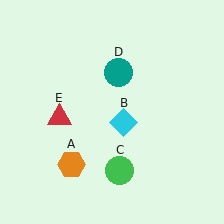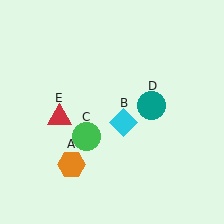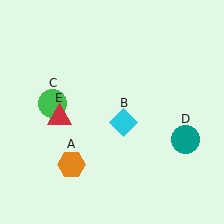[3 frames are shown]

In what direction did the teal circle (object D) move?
The teal circle (object D) moved down and to the right.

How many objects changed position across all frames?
2 objects changed position: green circle (object C), teal circle (object D).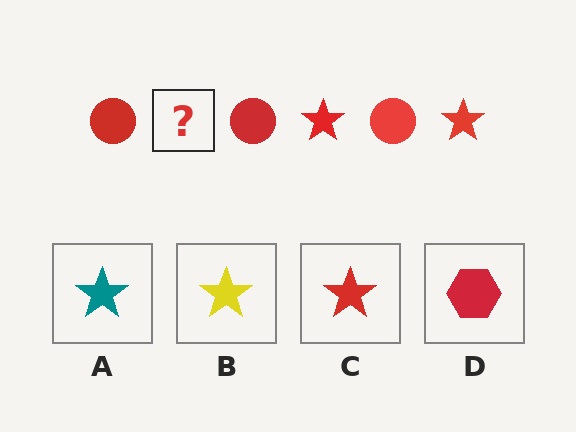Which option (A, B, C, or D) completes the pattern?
C.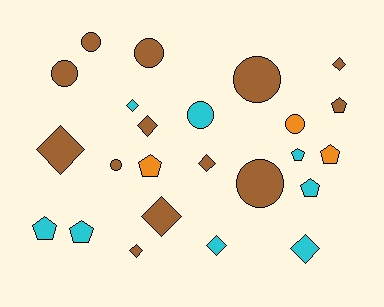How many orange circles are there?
There is 1 orange circle.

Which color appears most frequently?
Brown, with 13 objects.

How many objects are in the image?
There are 24 objects.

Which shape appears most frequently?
Diamond, with 9 objects.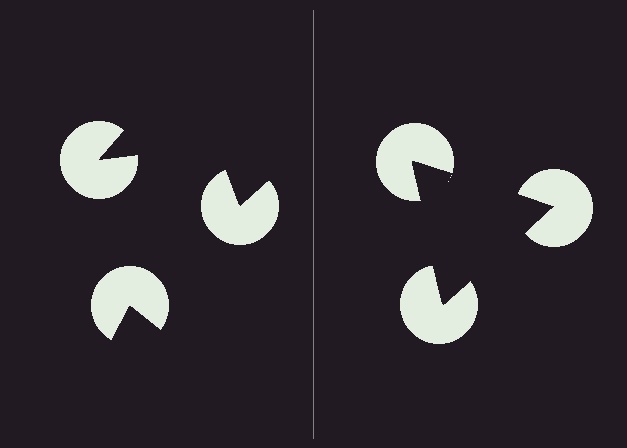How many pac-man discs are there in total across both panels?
6 — 3 on each side.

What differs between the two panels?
The pac-man discs are positioned identically on both sides; only the wedge orientations differ. On the right they align to a triangle; on the left they are misaligned.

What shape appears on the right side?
An illusory triangle.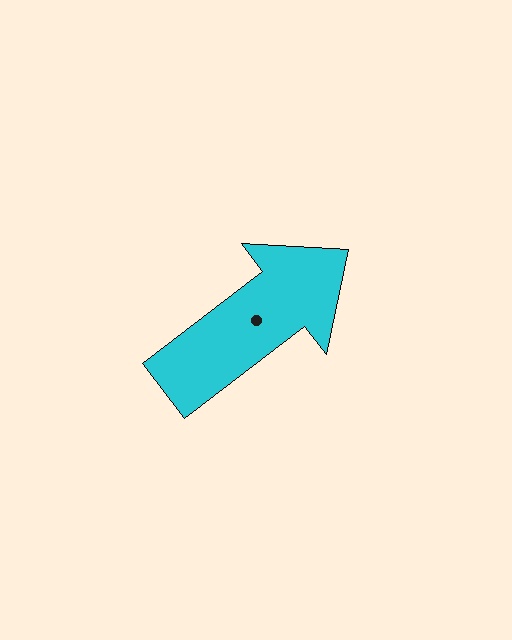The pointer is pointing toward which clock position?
Roughly 2 o'clock.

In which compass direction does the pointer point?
Northeast.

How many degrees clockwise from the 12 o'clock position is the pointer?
Approximately 53 degrees.